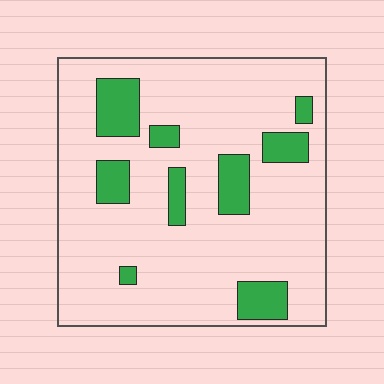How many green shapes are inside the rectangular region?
9.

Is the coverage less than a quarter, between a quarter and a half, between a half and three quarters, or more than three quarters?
Less than a quarter.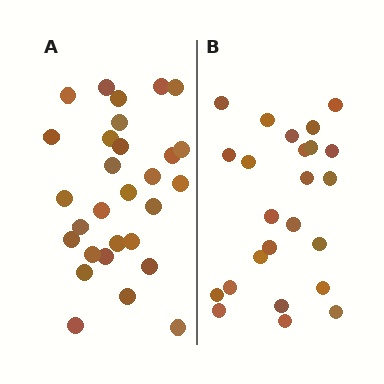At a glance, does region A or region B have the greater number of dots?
Region A (the left region) has more dots.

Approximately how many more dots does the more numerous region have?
Region A has about 5 more dots than region B.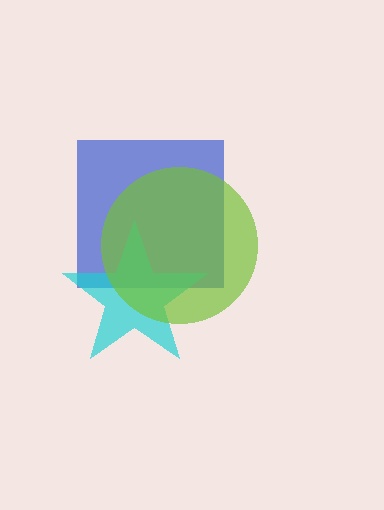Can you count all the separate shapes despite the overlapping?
Yes, there are 3 separate shapes.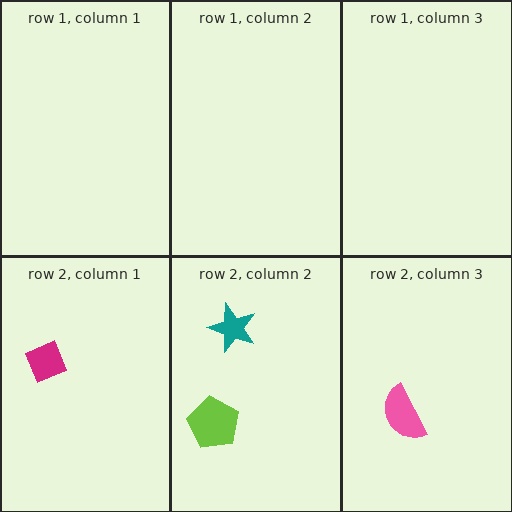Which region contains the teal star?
The row 2, column 2 region.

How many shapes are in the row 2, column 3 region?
1.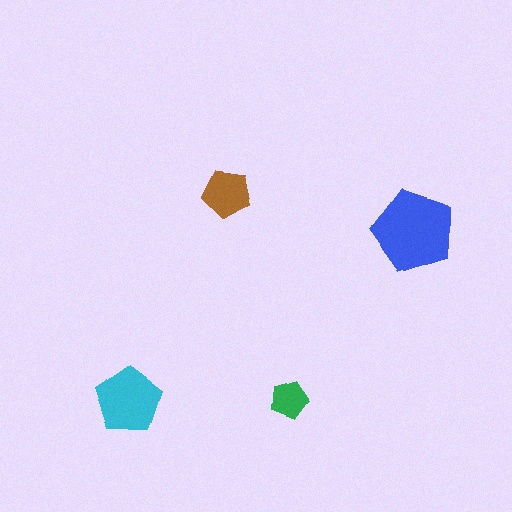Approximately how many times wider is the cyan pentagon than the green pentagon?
About 1.5 times wider.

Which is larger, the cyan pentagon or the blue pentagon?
The blue one.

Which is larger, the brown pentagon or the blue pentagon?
The blue one.